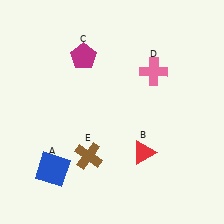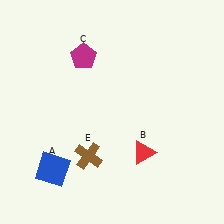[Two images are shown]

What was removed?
The pink cross (D) was removed in Image 2.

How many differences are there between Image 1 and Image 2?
There is 1 difference between the two images.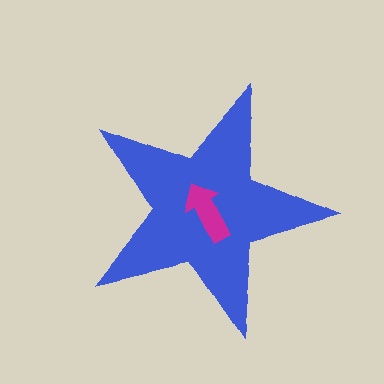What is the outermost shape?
The blue star.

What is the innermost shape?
The magenta arrow.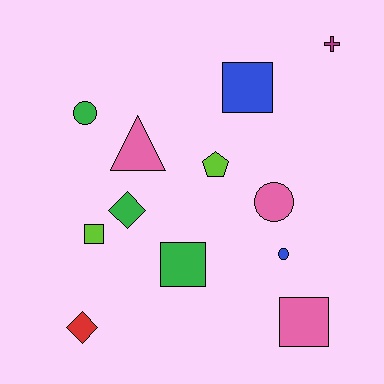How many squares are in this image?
There are 4 squares.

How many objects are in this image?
There are 12 objects.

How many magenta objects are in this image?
There is 1 magenta object.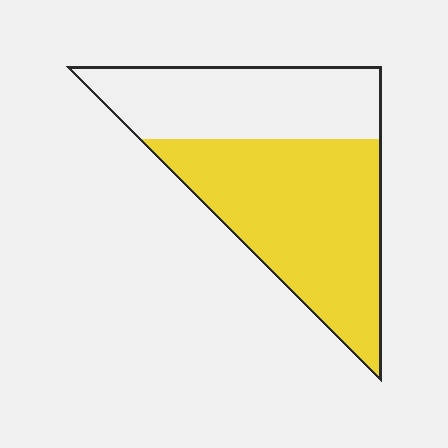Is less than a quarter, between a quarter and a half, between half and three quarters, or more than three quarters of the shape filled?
Between half and three quarters.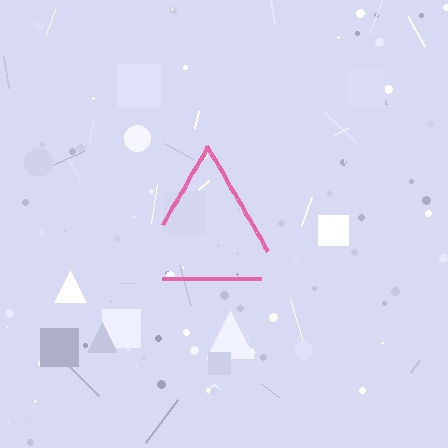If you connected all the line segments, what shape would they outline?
They would outline a triangle.